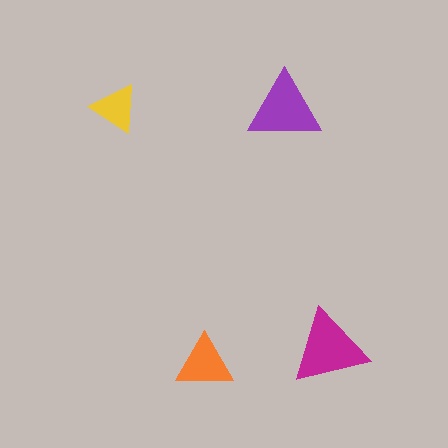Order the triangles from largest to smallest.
the magenta one, the purple one, the orange one, the yellow one.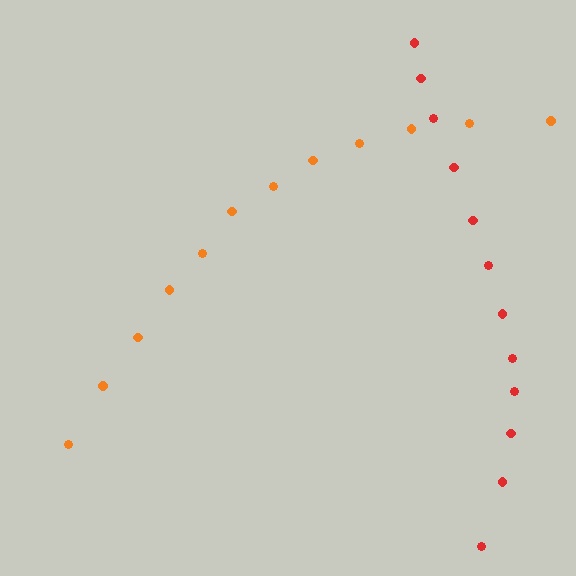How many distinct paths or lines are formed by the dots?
There are 2 distinct paths.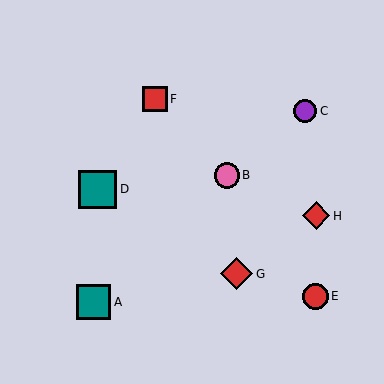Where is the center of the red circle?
The center of the red circle is at (315, 296).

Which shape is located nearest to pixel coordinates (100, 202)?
The teal square (labeled D) at (98, 189) is nearest to that location.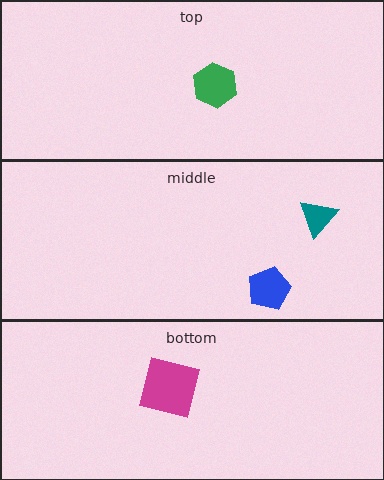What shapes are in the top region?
The green hexagon.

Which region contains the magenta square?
The bottom region.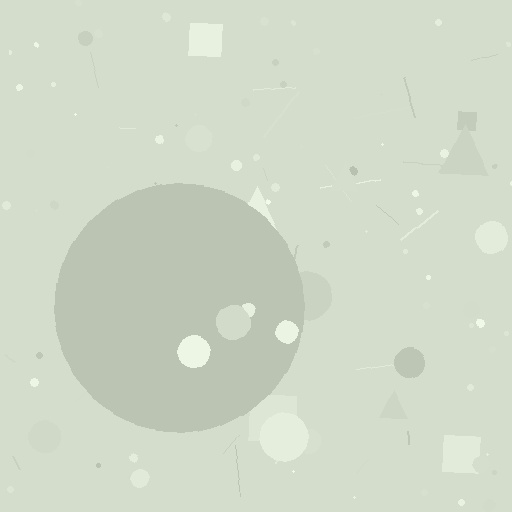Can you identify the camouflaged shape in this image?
The camouflaged shape is a circle.